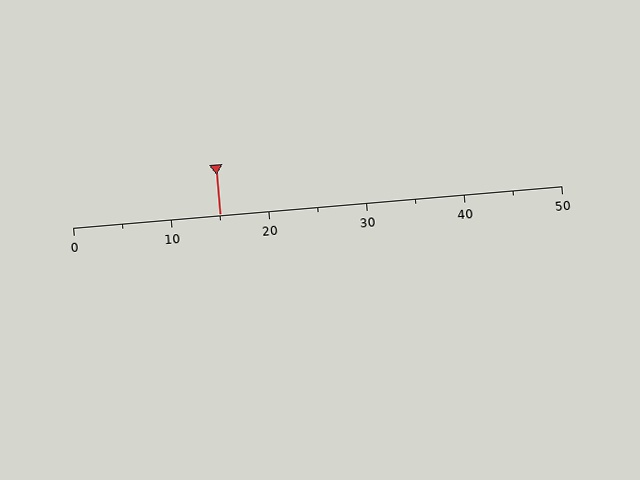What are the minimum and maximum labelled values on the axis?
The axis runs from 0 to 50.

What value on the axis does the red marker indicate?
The marker indicates approximately 15.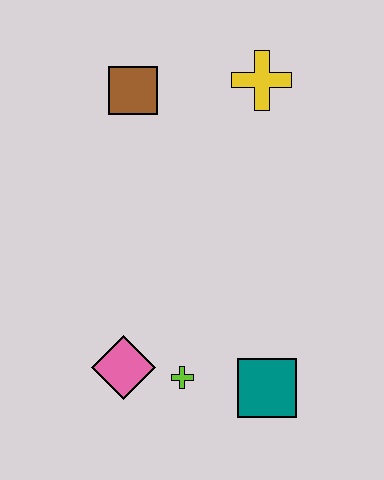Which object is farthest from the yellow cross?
The pink diamond is farthest from the yellow cross.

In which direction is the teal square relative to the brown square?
The teal square is below the brown square.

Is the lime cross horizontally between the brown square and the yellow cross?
Yes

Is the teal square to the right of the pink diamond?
Yes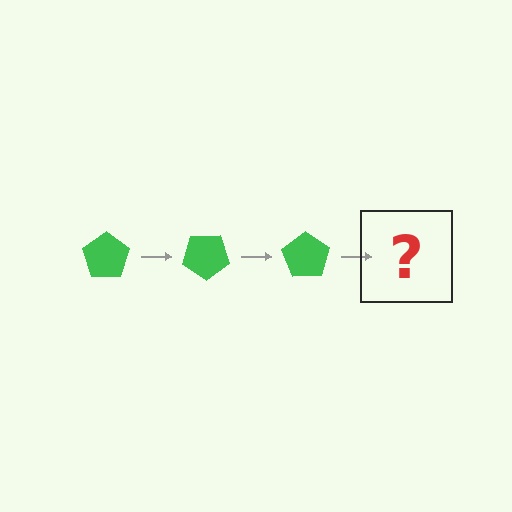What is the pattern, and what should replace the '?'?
The pattern is that the pentagon rotates 35 degrees each step. The '?' should be a green pentagon rotated 105 degrees.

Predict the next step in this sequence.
The next step is a green pentagon rotated 105 degrees.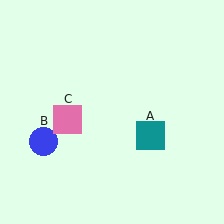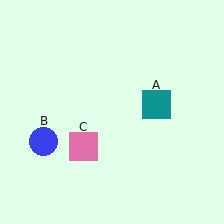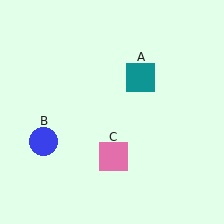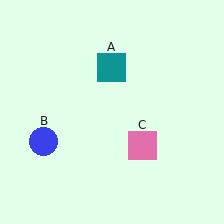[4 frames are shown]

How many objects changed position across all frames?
2 objects changed position: teal square (object A), pink square (object C).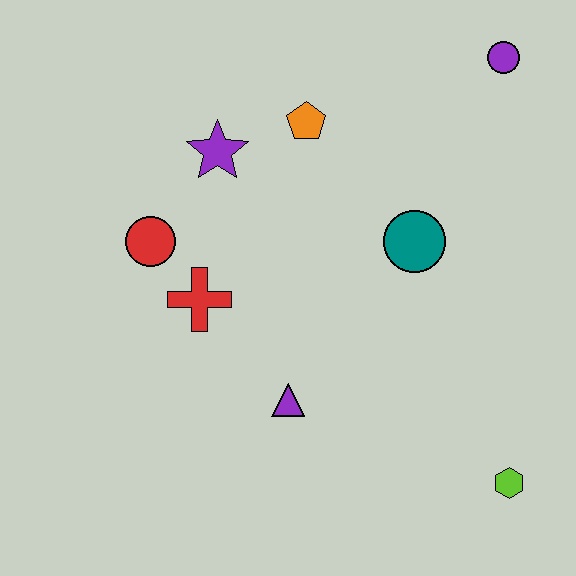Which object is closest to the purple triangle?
The red cross is closest to the purple triangle.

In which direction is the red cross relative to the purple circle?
The red cross is to the left of the purple circle.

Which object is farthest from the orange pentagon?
The lime hexagon is farthest from the orange pentagon.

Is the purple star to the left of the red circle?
No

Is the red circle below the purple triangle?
No